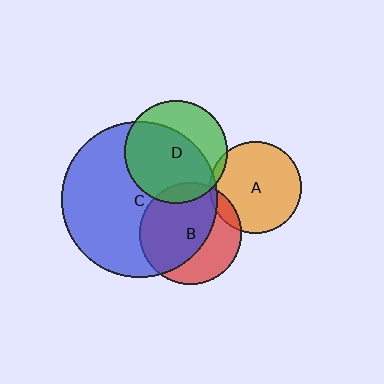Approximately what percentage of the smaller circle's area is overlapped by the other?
Approximately 10%.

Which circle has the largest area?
Circle C (blue).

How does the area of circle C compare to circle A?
Approximately 2.9 times.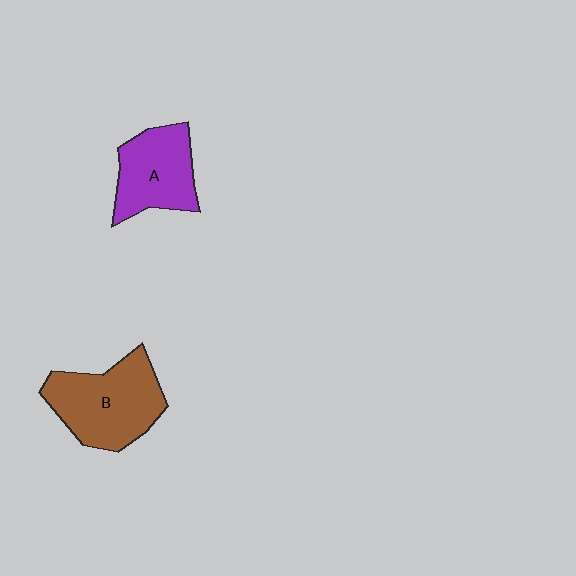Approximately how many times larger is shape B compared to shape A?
Approximately 1.3 times.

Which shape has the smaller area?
Shape A (purple).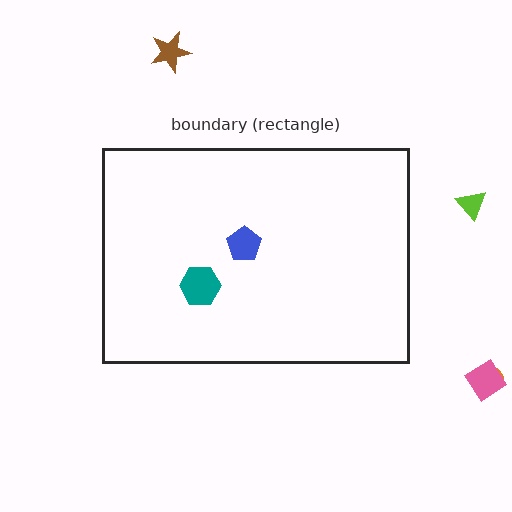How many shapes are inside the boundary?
2 inside, 4 outside.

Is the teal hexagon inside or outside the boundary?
Inside.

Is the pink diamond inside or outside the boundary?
Outside.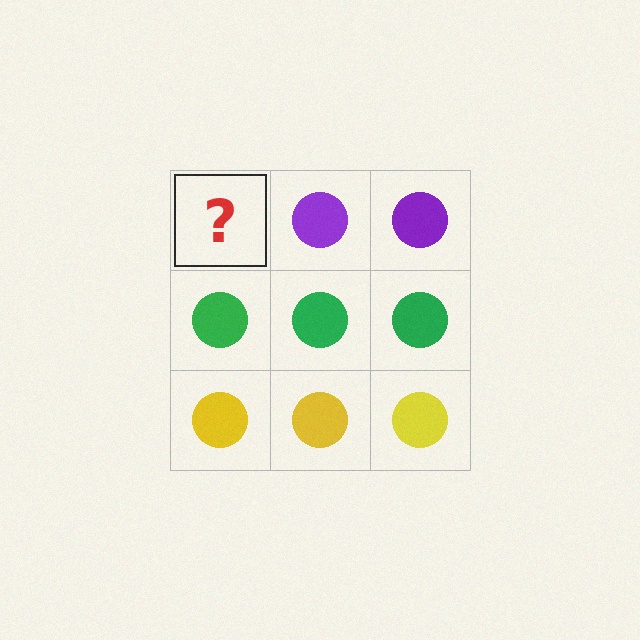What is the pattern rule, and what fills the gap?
The rule is that each row has a consistent color. The gap should be filled with a purple circle.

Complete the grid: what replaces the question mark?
The question mark should be replaced with a purple circle.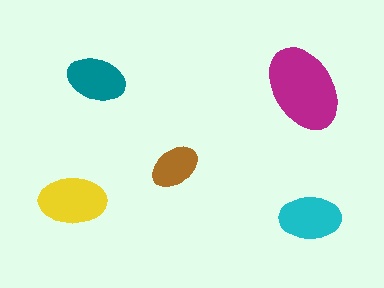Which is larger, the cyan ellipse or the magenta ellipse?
The magenta one.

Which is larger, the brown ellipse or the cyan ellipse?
The cyan one.